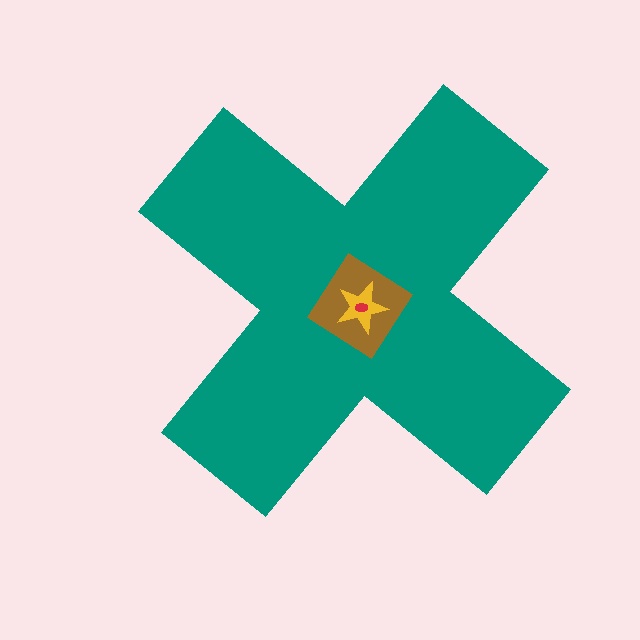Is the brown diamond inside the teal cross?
Yes.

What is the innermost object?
The red ellipse.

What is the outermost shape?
The teal cross.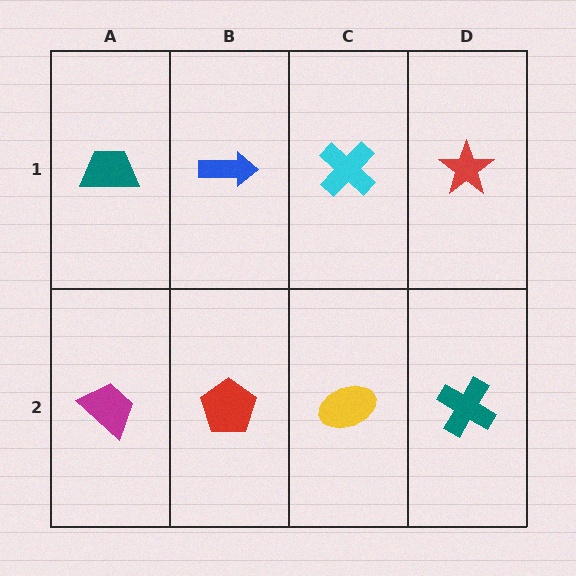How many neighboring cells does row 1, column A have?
2.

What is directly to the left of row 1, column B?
A teal trapezoid.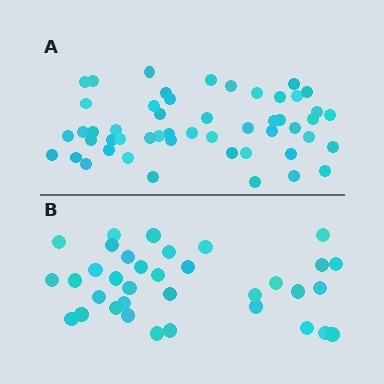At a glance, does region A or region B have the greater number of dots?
Region A (the top region) has more dots.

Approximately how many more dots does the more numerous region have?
Region A has approximately 15 more dots than region B.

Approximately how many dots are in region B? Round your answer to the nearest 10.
About 40 dots. (The exact count is 35, which rounds to 40.)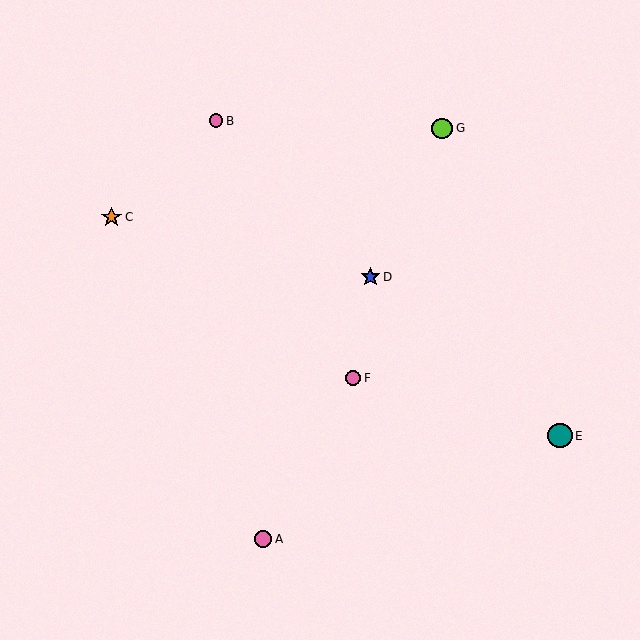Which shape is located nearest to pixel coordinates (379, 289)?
The blue star (labeled D) at (370, 277) is nearest to that location.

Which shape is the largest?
The teal circle (labeled E) is the largest.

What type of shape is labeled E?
Shape E is a teal circle.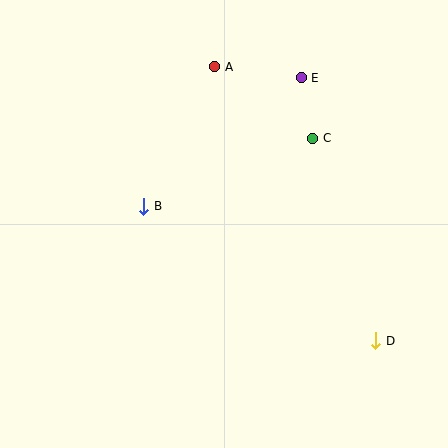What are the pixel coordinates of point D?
Point D is at (376, 341).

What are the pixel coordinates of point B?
Point B is at (144, 206).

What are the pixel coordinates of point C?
Point C is at (313, 138).